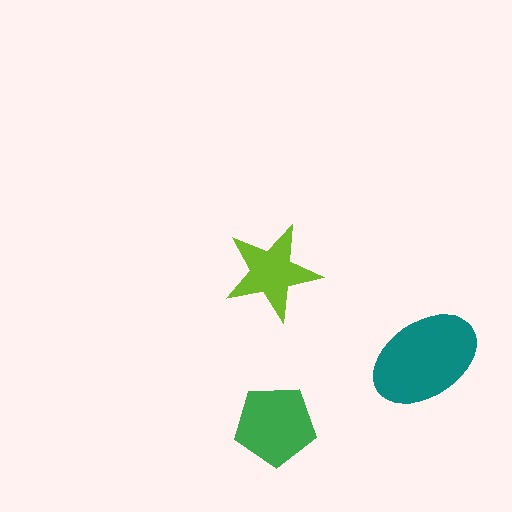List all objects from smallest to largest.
The lime star, the green pentagon, the teal ellipse.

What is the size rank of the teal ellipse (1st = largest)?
1st.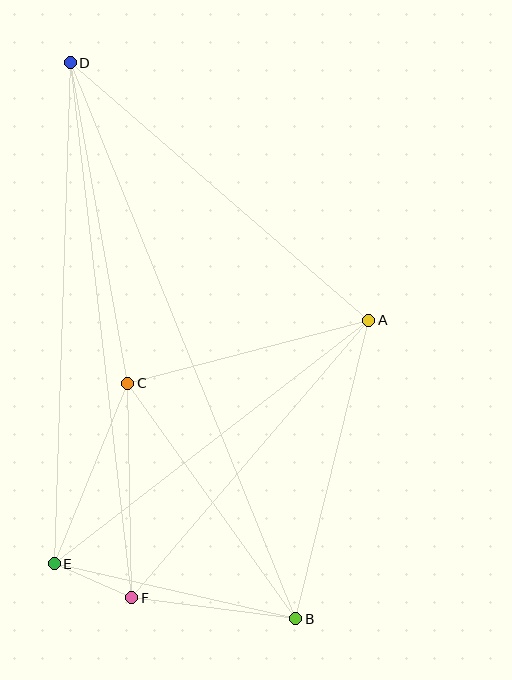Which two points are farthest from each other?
Points B and D are farthest from each other.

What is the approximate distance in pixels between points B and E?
The distance between B and E is approximately 247 pixels.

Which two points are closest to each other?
Points E and F are closest to each other.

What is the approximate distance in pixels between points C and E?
The distance between C and E is approximately 195 pixels.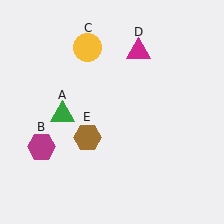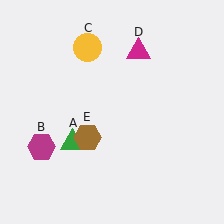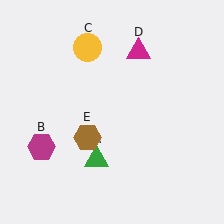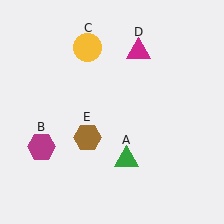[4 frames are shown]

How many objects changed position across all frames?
1 object changed position: green triangle (object A).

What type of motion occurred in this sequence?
The green triangle (object A) rotated counterclockwise around the center of the scene.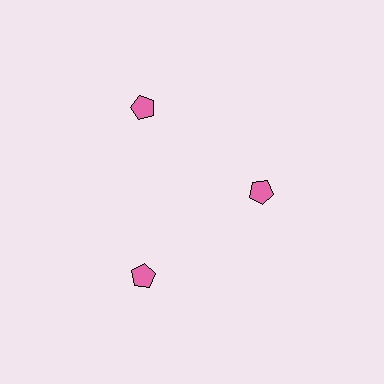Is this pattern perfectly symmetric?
No. The 3 pink pentagons are arranged in a ring, but one element near the 3 o'clock position is pulled inward toward the center, breaking the 3-fold rotational symmetry.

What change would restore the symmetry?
The symmetry would be restored by moving it outward, back onto the ring so that all 3 pentagons sit at equal angles and equal distance from the center.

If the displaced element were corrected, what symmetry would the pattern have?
It would have 3-fold rotational symmetry — the pattern would map onto itself every 120 degrees.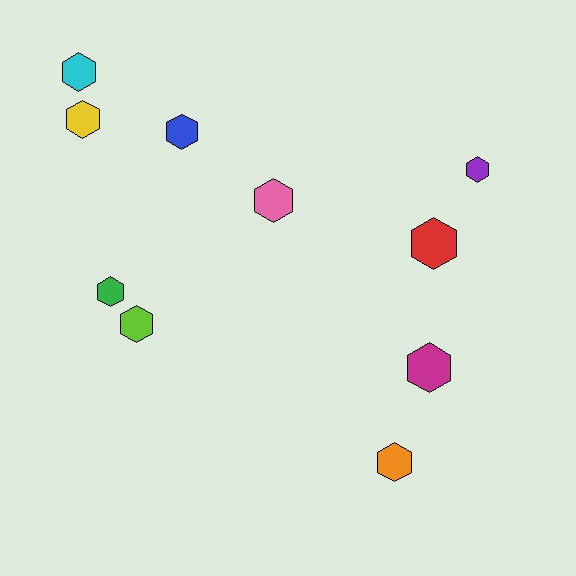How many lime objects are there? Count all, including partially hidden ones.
There is 1 lime object.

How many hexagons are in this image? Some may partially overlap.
There are 10 hexagons.